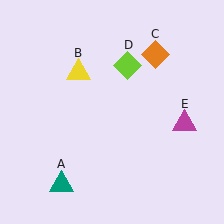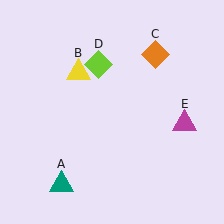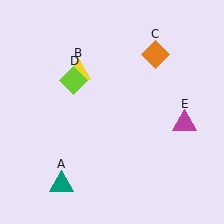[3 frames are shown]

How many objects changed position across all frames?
1 object changed position: lime diamond (object D).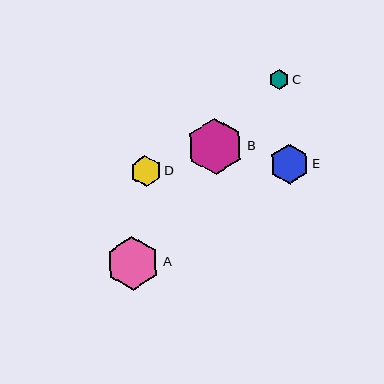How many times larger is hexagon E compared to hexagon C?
Hexagon E is approximately 2.0 times the size of hexagon C.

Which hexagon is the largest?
Hexagon B is the largest with a size of approximately 57 pixels.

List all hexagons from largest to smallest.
From largest to smallest: B, A, E, D, C.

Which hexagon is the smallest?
Hexagon C is the smallest with a size of approximately 20 pixels.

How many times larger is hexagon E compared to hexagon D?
Hexagon E is approximately 1.3 times the size of hexagon D.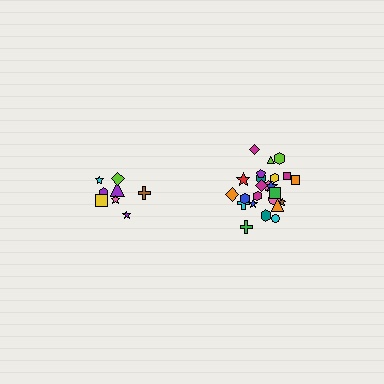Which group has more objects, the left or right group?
The right group.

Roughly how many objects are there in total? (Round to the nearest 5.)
Roughly 35 objects in total.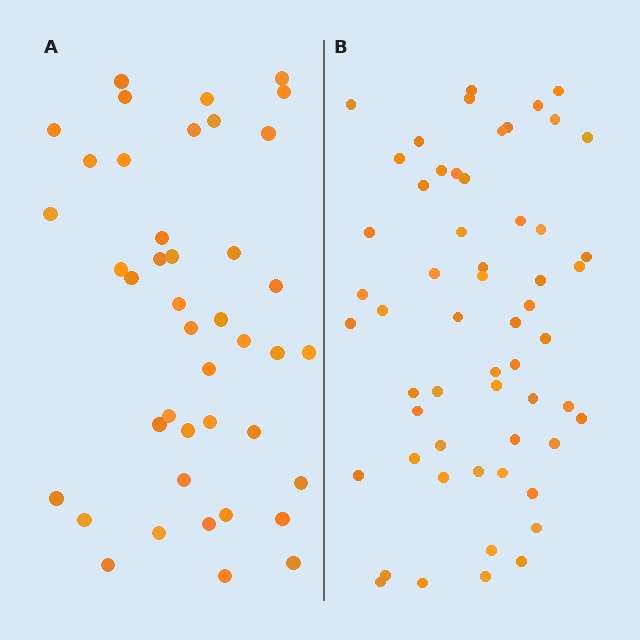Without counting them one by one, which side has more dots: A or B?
Region B (the right region) has more dots.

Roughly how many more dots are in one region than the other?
Region B has approximately 15 more dots than region A.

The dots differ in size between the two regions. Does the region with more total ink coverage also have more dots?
No. Region A has more total ink coverage because its dots are larger, but region B actually contains more individual dots. Total area can be misleading — the number of items is what matters here.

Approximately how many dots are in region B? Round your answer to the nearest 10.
About 60 dots. (The exact count is 57, which rounds to 60.)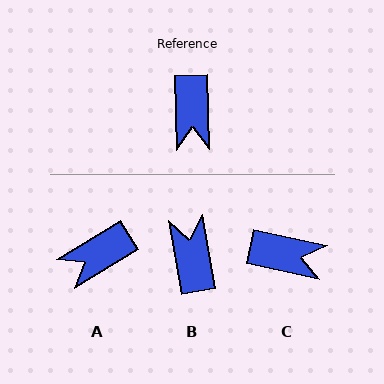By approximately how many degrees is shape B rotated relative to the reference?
Approximately 171 degrees clockwise.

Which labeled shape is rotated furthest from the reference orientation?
B, about 171 degrees away.